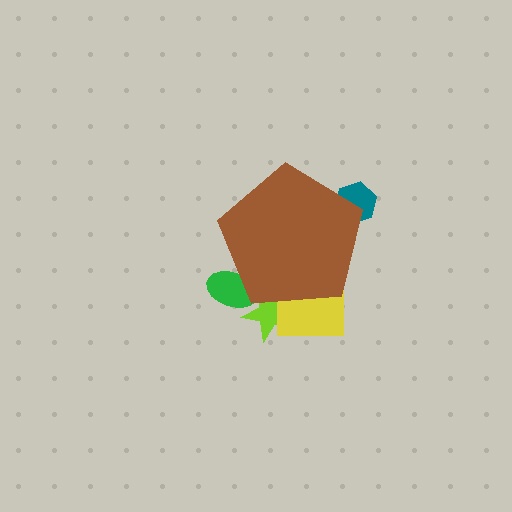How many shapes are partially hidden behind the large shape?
4 shapes are partially hidden.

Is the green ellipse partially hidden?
Yes, the green ellipse is partially hidden behind the brown pentagon.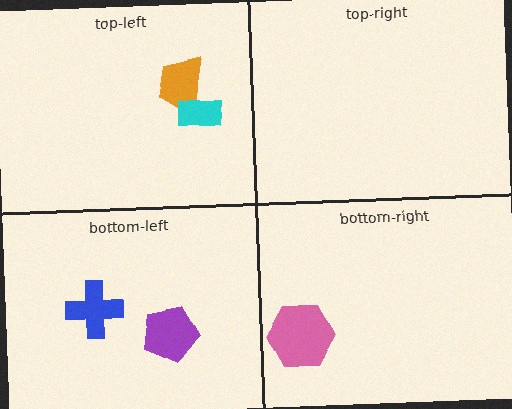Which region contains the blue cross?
The bottom-left region.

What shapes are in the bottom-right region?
The pink hexagon.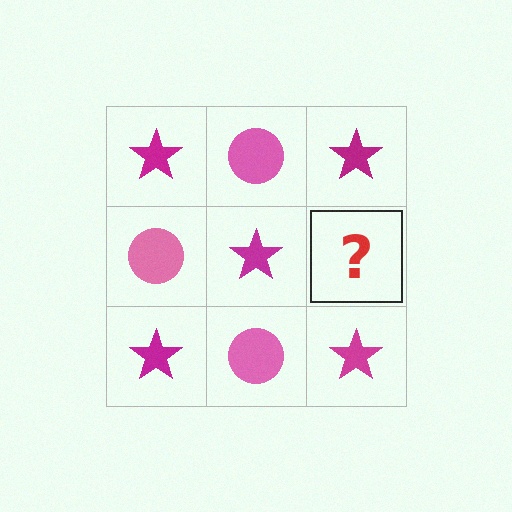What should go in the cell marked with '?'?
The missing cell should contain a pink circle.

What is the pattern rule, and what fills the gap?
The rule is that it alternates magenta star and pink circle in a checkerboard pattern. The gap should be filled with a pink circle.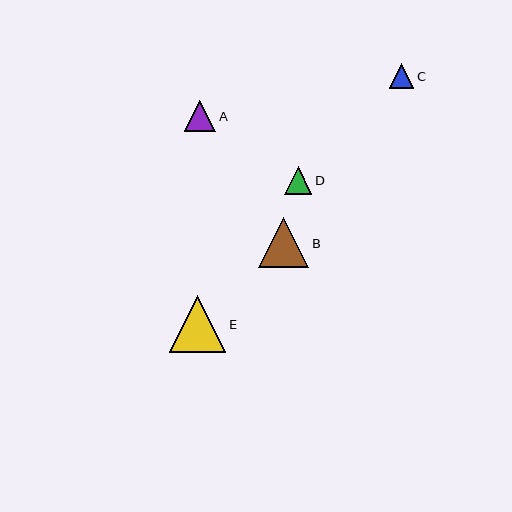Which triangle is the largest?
Triangle E is the largest with a size of approximately 57 pixels.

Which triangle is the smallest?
Triangle C is the smallest with a size of approximately 24 pixels.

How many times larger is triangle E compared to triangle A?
Triangle E is approximately 1.8 times the size of triangle A.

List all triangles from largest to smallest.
From largest to smallest: E, B, A, D, C.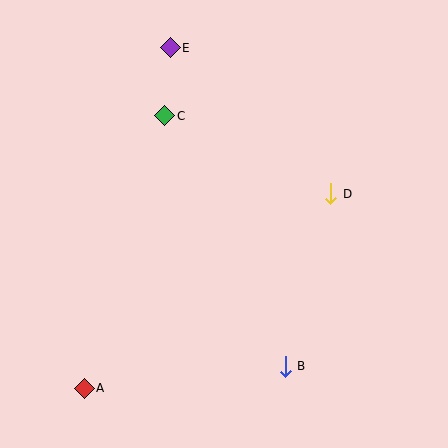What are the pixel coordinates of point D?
Point D is at (331, 194).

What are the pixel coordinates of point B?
Point B is at (285, 366).